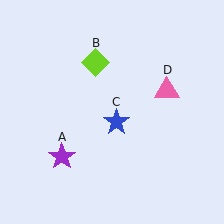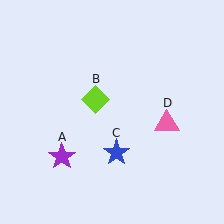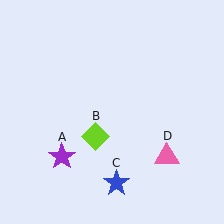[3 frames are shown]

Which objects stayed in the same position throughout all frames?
Purple star (object A) remained stationary.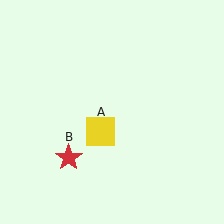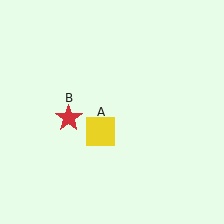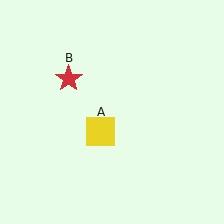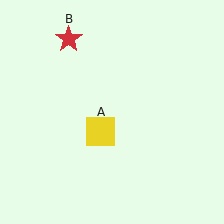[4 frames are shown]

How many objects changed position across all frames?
1 object changed position: red star (object B).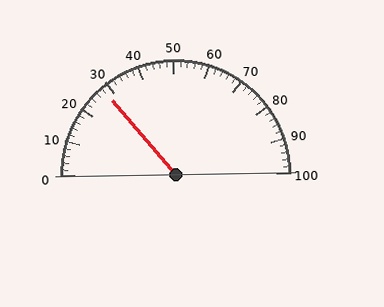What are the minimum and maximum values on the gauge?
The gauge ranges from 0 to 100.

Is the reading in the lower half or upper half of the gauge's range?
The reading is in the lower half of the range (0 to 100).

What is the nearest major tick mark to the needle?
The nearest major tick mark is 30.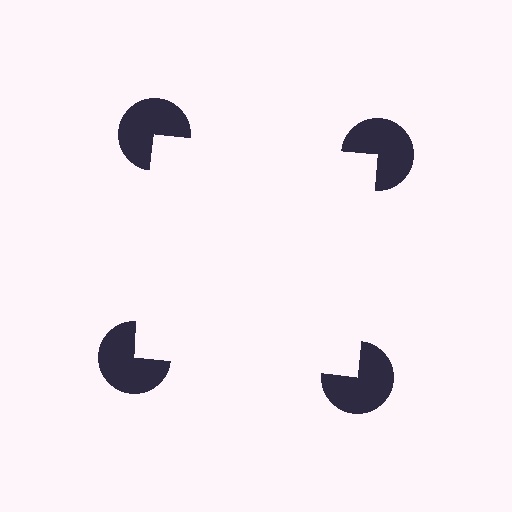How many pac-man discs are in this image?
There are 4 — one at each vertex of the illusory square.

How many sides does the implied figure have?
4 sides.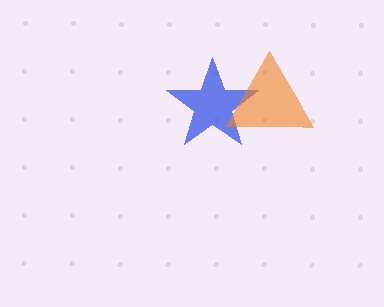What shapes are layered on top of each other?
The layered shapes are: a blue star, an orange triangle.